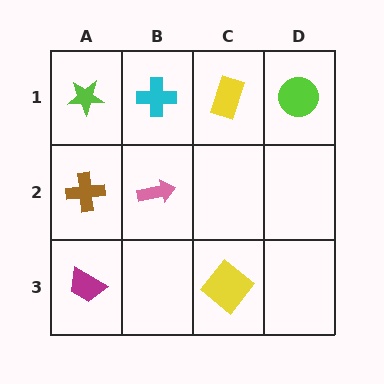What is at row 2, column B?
A pink arrow.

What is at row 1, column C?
A yellow rectangle.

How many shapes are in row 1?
4 shapes.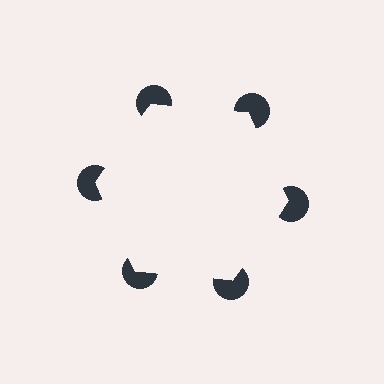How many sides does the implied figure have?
6 sides.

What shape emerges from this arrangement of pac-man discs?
An illusory hexagon — its edges are inferred from the aligned wedge cuts in the pac-man discs, not physically drawn.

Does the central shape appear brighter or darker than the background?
It typically appears slightly brighter than the background, even though no actual brightness change is drawn.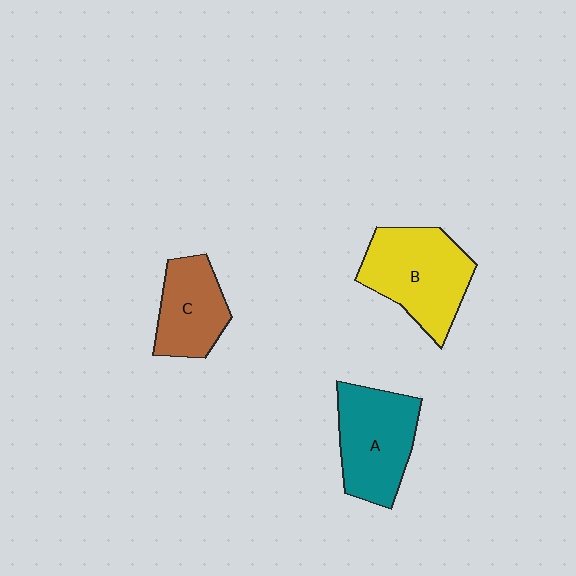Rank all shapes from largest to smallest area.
From largest to smallest: B (yellow), A (teal), C (brown).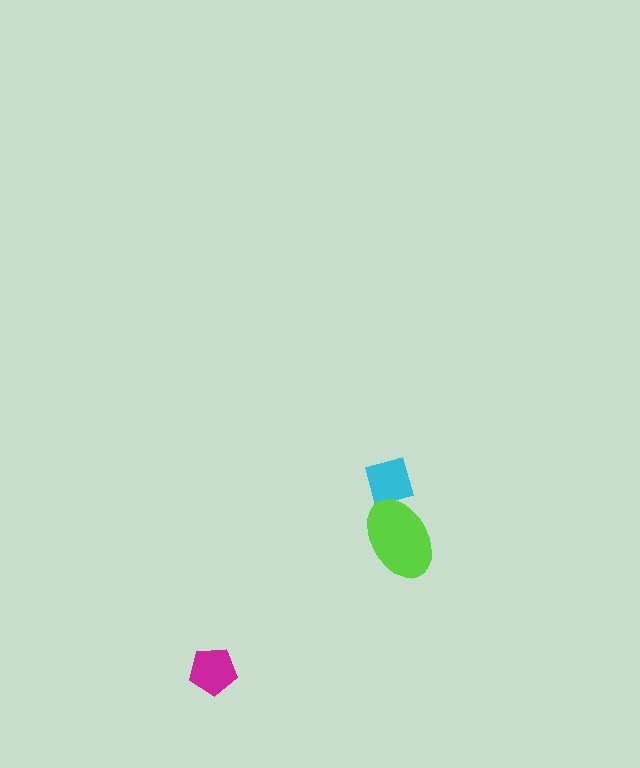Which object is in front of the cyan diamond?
The lime ellipse is in front of the cyan diamond.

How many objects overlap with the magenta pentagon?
0 objects overlap with the magenta pentagon.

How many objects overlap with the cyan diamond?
1 object overlaps with the cyan diamond.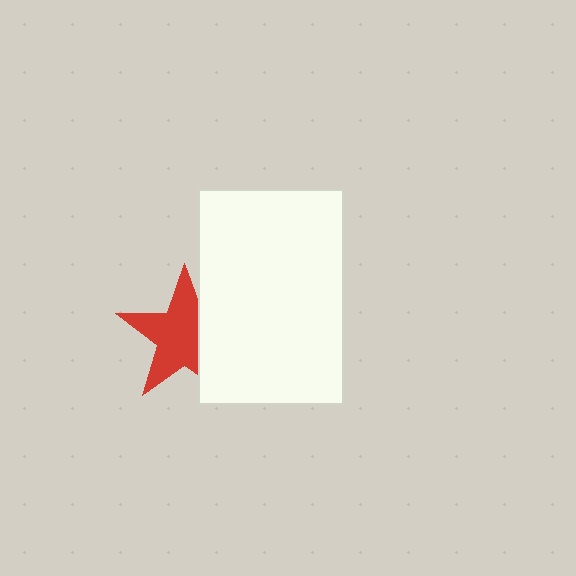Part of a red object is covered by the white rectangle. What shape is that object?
It is a star.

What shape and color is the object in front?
The object in front is a white rectangle.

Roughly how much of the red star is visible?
Most of it is visible (roughly 68%).